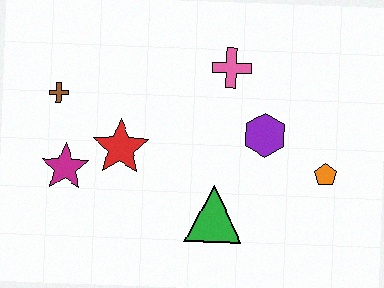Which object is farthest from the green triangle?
The brown cross is farthest from the green triangle.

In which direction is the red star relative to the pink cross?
The red star is to the left of the pink cross.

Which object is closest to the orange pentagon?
The purple hexagon is closest to the orange pentagon.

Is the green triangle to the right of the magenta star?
Yes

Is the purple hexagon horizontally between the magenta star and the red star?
No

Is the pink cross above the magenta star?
Yes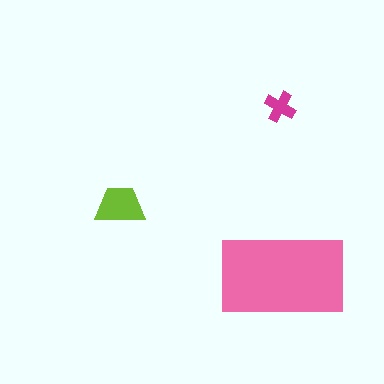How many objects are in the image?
There are 3 objects in the image.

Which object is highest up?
The magenta cross is topmost.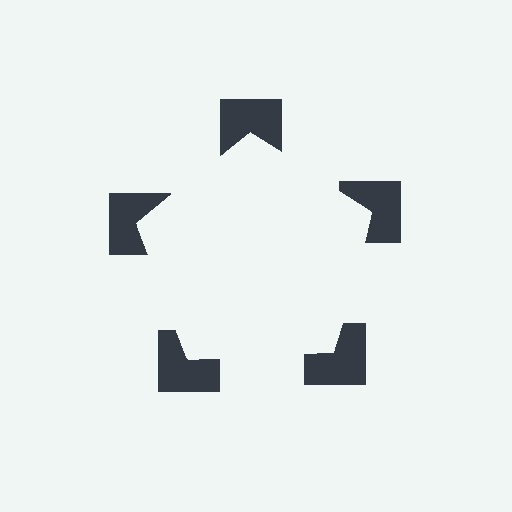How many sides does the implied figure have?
5 sides.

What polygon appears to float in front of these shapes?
An illusory pentagon — its edges are inferred from the aligned wedge cuts in the notched squares, not physically drawn.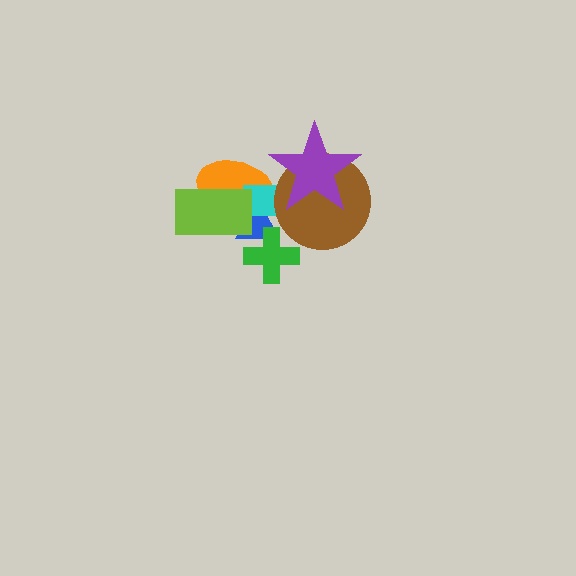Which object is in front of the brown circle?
The purple star is in front of the brown circle.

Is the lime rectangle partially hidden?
No, no other shape covers it.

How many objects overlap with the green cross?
1 object overlaps with the green cross.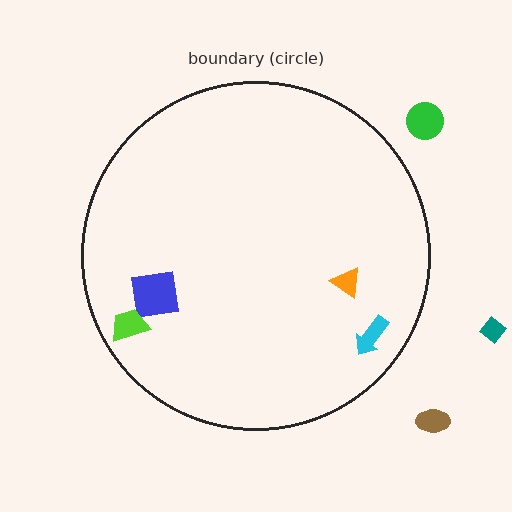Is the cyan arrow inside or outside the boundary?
Inside.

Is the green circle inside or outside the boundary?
Outside.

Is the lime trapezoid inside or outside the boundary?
Inside.